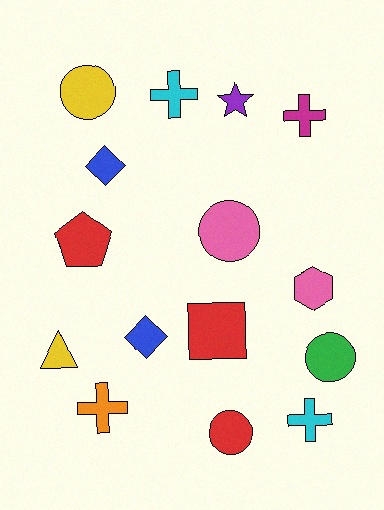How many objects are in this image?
There are 15 objects.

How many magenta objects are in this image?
There is 1 magenta object.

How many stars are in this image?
There is 1 star.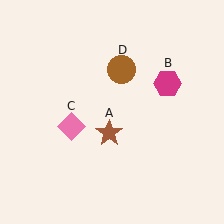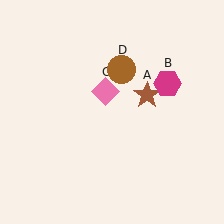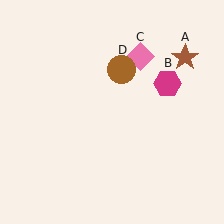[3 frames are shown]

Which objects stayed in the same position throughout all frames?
Magenta hexagon (object B) and brown circle (object D) remained stationary.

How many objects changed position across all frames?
2 objects changed position: brown star (object A), pink diamond (object C).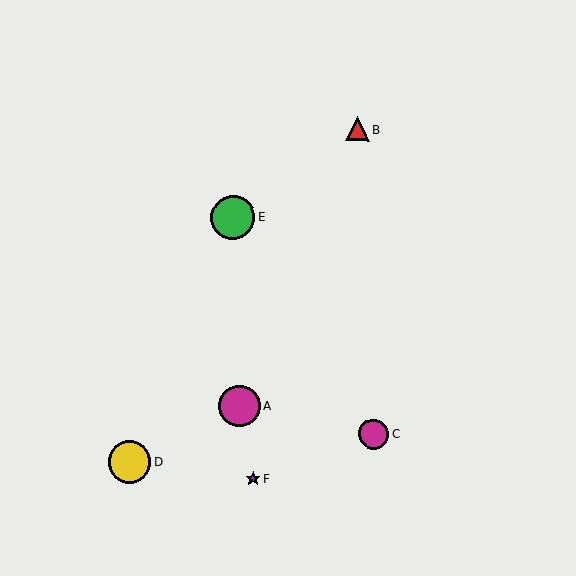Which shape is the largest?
The green circle (labeled E) is the largest.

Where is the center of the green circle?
The center of the green circle is at (233, 217).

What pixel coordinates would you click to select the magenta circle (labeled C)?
Click at (374, 434) to select the magenta circle C.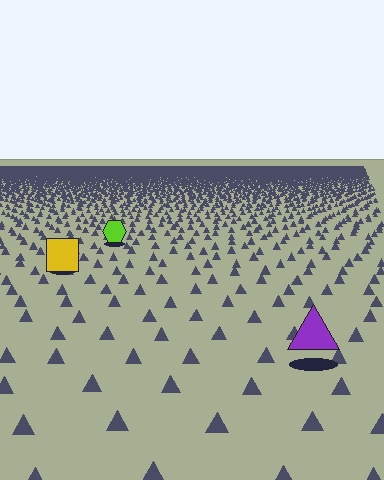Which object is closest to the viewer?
The purple triangle is closest. The texture marks near it are larger and more spread out.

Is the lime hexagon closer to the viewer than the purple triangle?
No. The purple triangle is closer — you can tell from the texture gradient: the ground texture is coarser near it.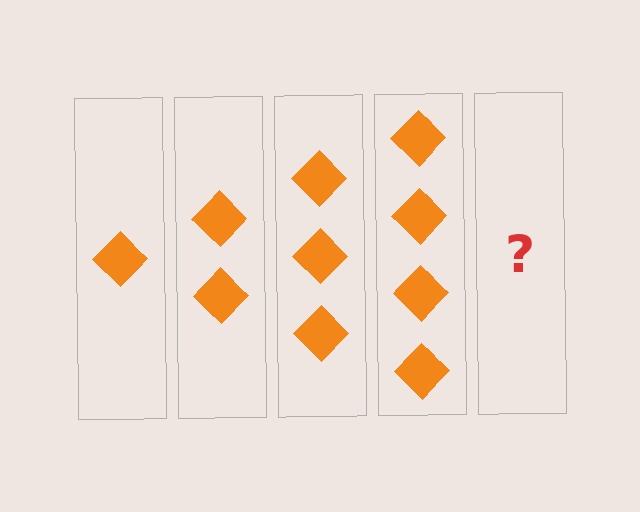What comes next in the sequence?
The next element should be 5 diamonds.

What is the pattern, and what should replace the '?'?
The pattern is that each step adds one more diamond. The '?' should be 5 diamonds.